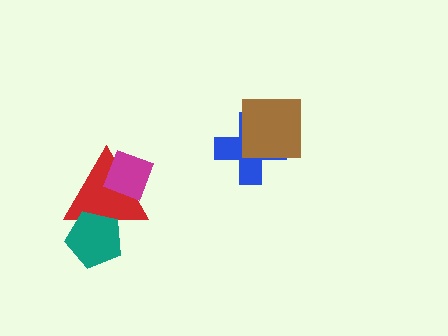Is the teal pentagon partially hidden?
No, no other shape covers it.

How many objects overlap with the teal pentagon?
1 object overlaps with the teal pentagon.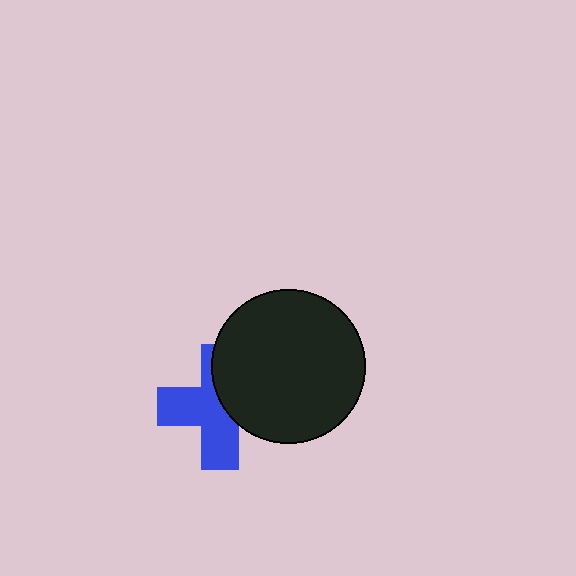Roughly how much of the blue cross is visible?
About half of it is visible (roughly 57%).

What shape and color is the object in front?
The object in front is a black circle.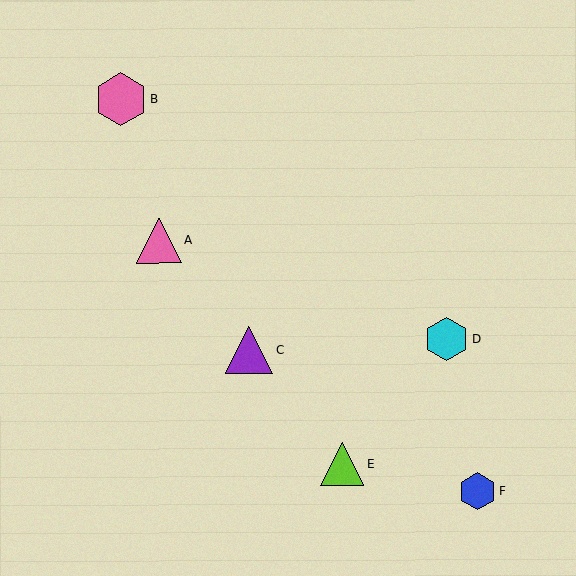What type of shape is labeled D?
Shape D is a cyan hexagon.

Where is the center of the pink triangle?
The center of the pink triangle is at (159, 240).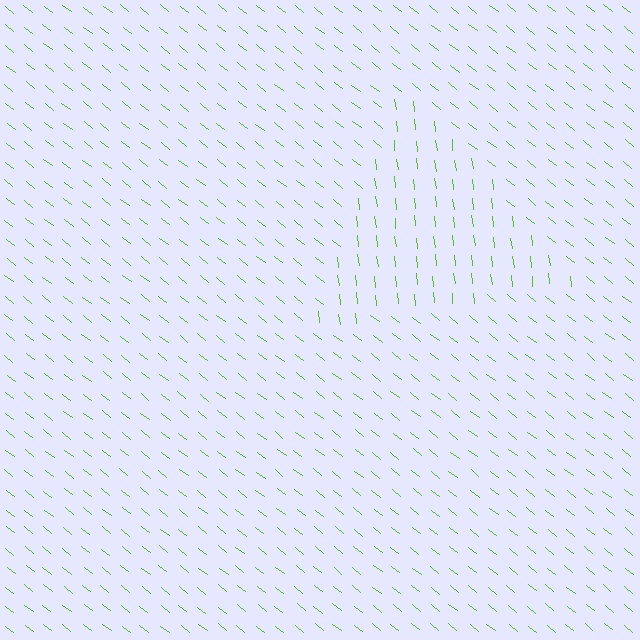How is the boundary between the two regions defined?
The boundary is defined purely by a change in line orientation (approximately 45 degrees difference). All lines are the same color and thickness.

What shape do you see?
I see a triangle.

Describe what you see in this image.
The image is filled with small lime line segments. A triangle region in the image has lines oriented differently from the surrounding lines, creating a visible texture boundary.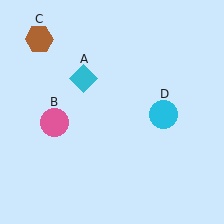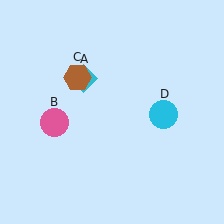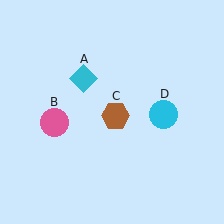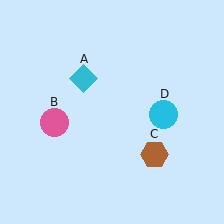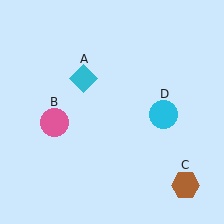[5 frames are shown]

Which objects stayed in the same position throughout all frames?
Cyan diamond (object A) and pink circle (object B) and cyan circle (object D) remained stationary.